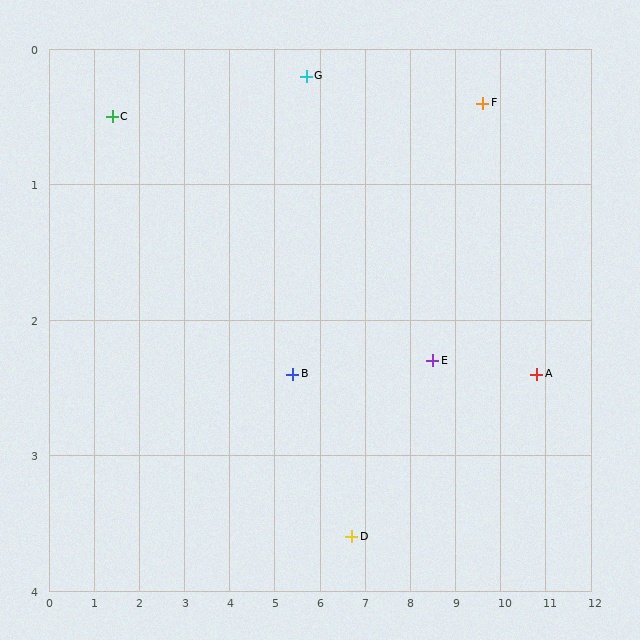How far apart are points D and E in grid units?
Points D and E are about 2.2 grid units apart.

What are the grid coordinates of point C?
Point C is at approximately (1.4, 0.5).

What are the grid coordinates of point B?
Point B is at approximately (5.4, 2.4).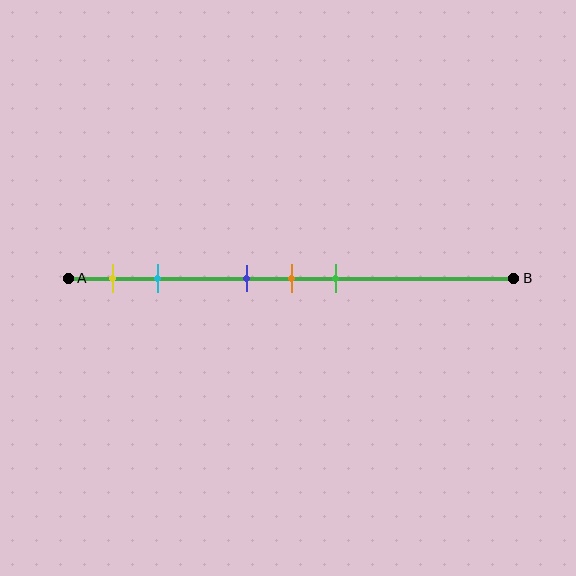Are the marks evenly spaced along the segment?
No, the marks are not evenly spaced.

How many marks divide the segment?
There are 5 marks dividing the segment.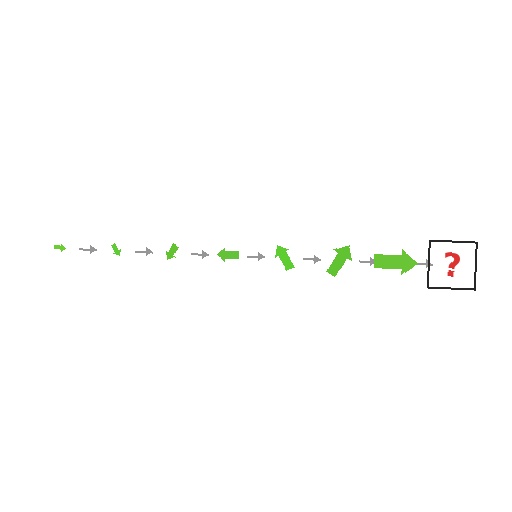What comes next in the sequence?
The next element should be an arrow, larger than the previous one and rotated 420 degrees from the start.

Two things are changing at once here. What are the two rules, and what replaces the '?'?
The two rules are that the arrow grows larger each step and it rotates 60 degrees each step. The '?' should be an arrow, larger than the previous one and rotated 420 degrees from the start.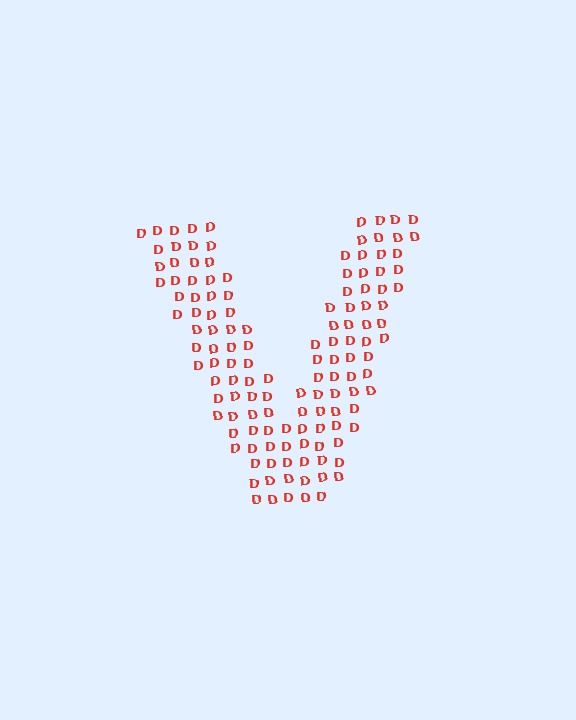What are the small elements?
The small elements are letter D's.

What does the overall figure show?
The overall figure shows the letter V.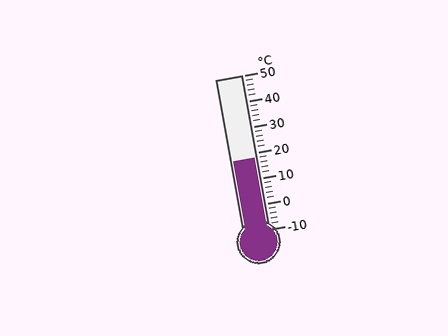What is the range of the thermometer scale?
The thermometer scale ranges from -10°C to 50°C.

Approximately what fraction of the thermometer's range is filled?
The thermometer is filled to approximately 45% of its range.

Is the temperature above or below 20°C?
The temperature is below 20°C.